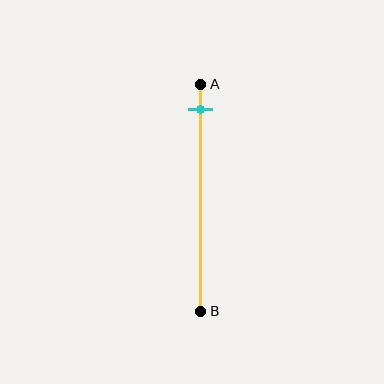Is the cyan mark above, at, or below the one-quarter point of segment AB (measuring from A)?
The cyan mark is above the one-quarter point of segment AB.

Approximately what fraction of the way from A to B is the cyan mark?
The cyan mark is approximately 10% of the way from A to B.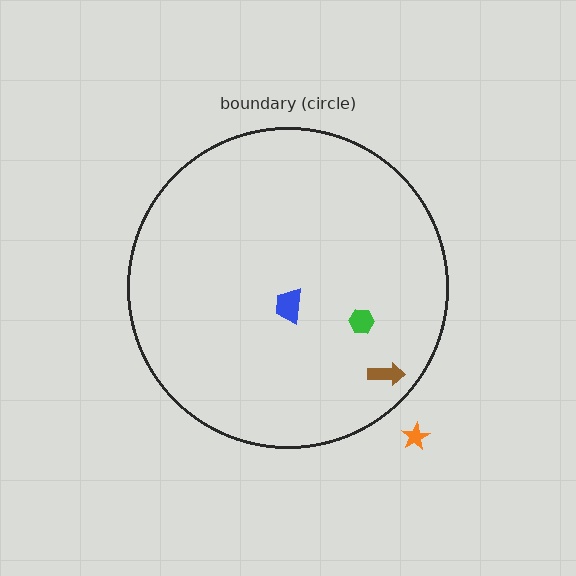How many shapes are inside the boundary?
3 inside, 1 outside.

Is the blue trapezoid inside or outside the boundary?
Inside.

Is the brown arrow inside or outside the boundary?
Inside.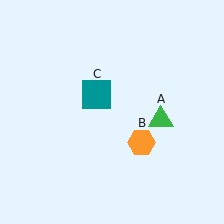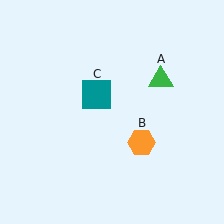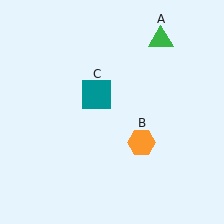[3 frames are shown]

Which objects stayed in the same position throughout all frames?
Orange hexagon (object B) and teal square (object C) remained stationary.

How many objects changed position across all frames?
1 object changed position: green triangle (object A).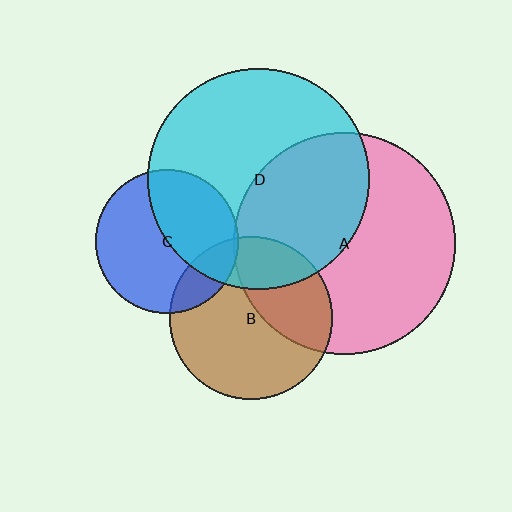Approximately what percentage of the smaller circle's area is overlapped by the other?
Approximately 15%.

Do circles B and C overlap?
Yes.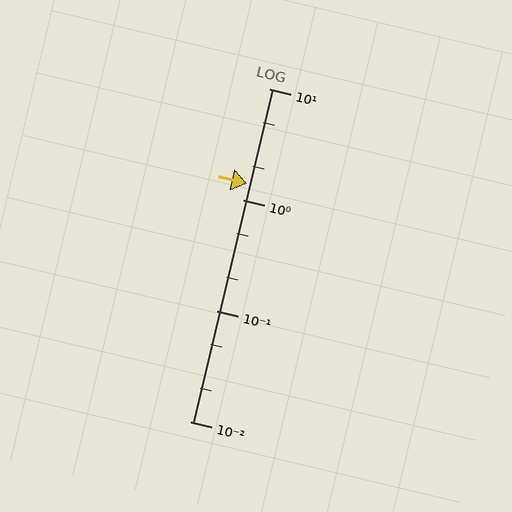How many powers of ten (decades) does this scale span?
The scale spans 3 decades, from 0.01 to 10.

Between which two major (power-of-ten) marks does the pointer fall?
The pointer is between 1 and 10.